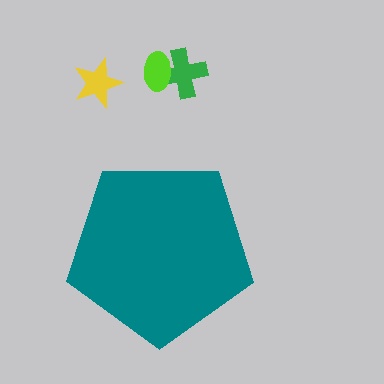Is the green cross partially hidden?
No, the green cross is fully visible.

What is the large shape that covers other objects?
A teal pentagon.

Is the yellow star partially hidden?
No, the yellow star is fully visible.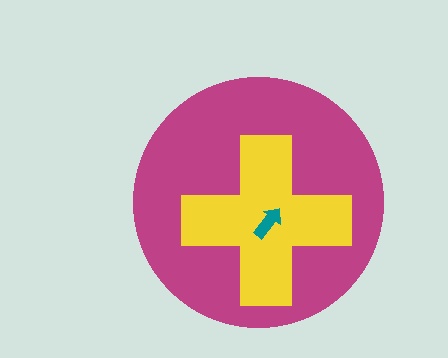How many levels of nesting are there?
3.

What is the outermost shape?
The magenta circle.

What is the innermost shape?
The teal arrow.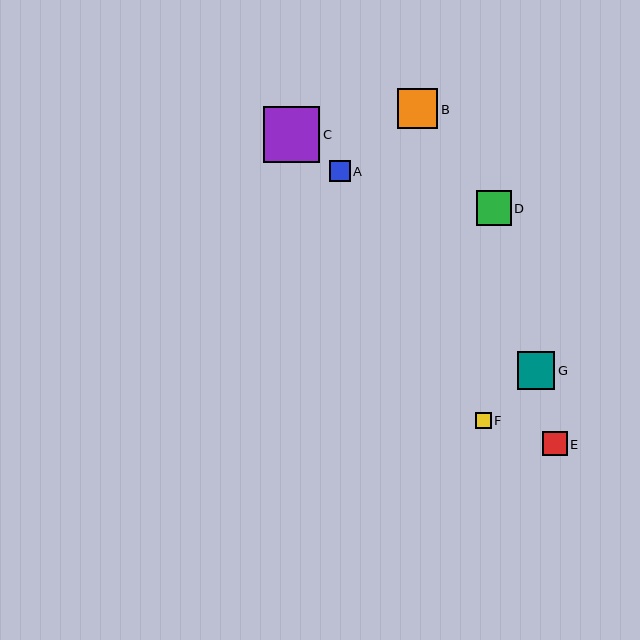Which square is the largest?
Square C is the largest with a size of approximately 56 pixels.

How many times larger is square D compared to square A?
Square D is approximately 1.7 times the size of square A.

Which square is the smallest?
Square F is the smallest with a size of approximately 16 pixels.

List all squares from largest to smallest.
From largest to smallest: C, B, G, D, E, A, F.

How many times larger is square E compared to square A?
Square E is approximately 1.2 times the size of square A.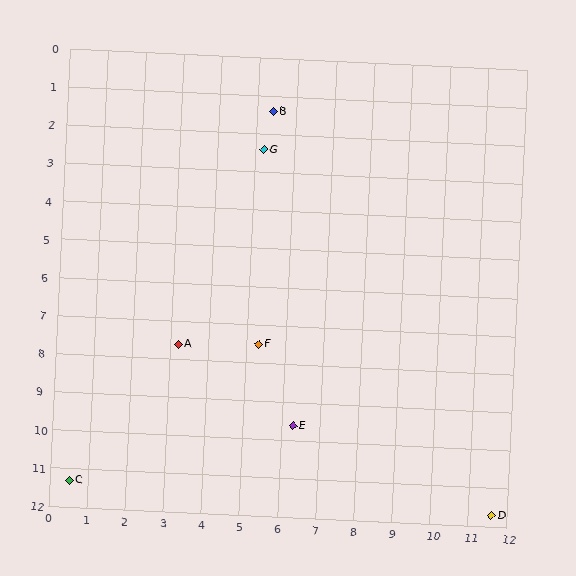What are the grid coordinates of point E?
Point E is at approximately (6.3, 9.6).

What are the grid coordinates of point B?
Point B is at approximately (5.4, 1.4).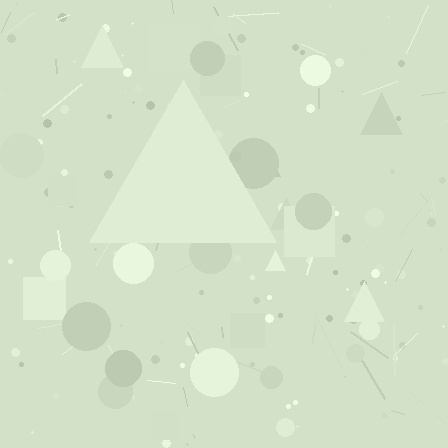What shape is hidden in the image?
A triangle is hidden in the image.